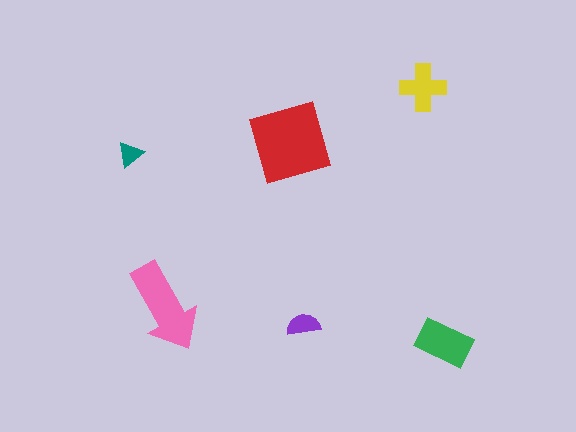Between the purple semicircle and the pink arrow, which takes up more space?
The pink arrow.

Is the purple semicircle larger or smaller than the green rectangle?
Smaller.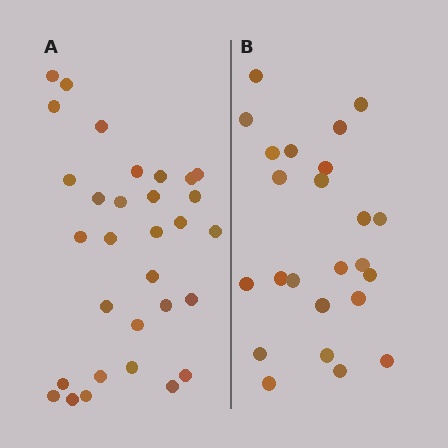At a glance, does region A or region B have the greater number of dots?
Region A (the left region) has more dots.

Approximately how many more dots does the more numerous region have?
Region A has roughly 8 or so more dots than region B.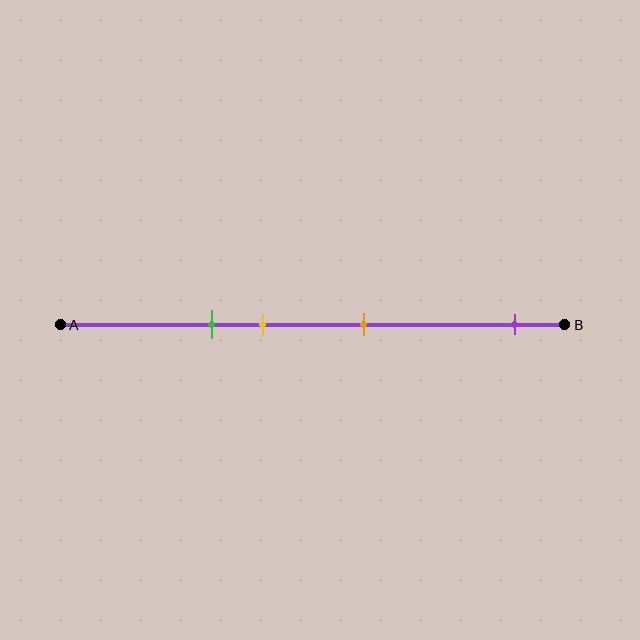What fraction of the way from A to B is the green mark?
The green mark is approximately 30% (0.3) of the way from A to B.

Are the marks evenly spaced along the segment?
No, the marks are not evenly spaced.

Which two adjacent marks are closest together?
The green and yellow marks are the closest adjacent pair.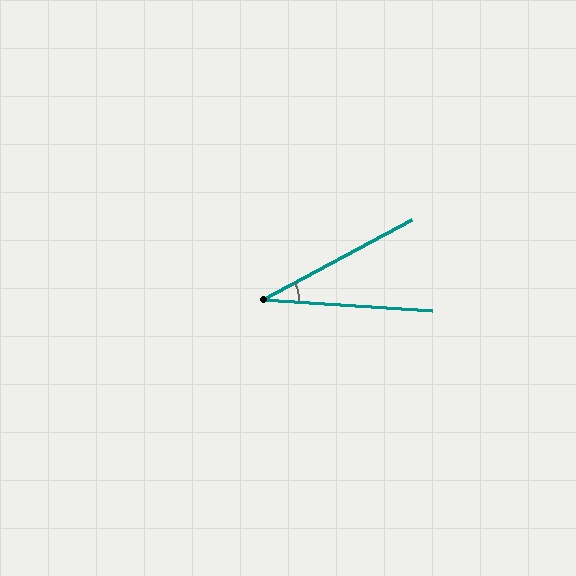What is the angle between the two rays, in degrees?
Approximately 32 degrees.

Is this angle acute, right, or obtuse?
It is acute.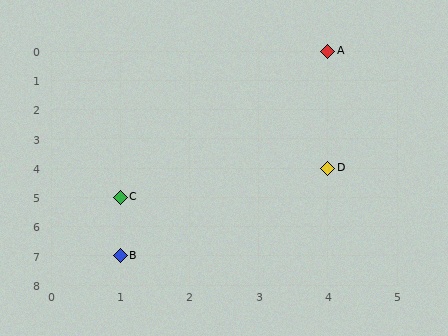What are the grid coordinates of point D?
Point D is at grid coordinates (4, 4).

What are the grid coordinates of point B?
Point B is at grid coordinates (1, 7).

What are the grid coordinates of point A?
Point A is at grid coordinates (4, 0).